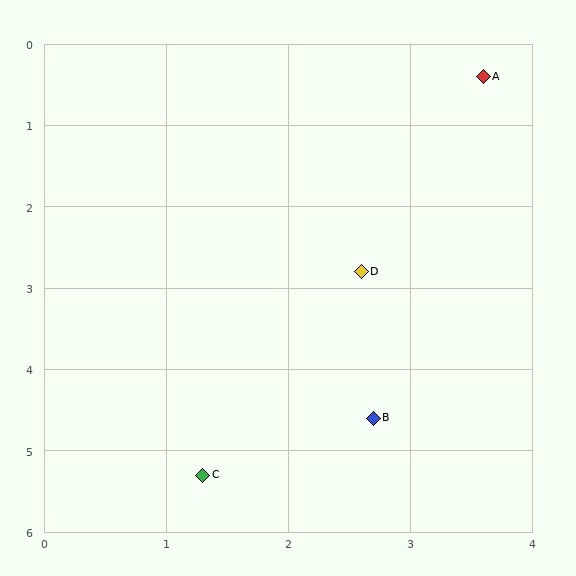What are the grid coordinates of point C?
Point C is at approximately (1.3, 5.3).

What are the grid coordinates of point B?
Point B is at approximately (2.7, 4.6).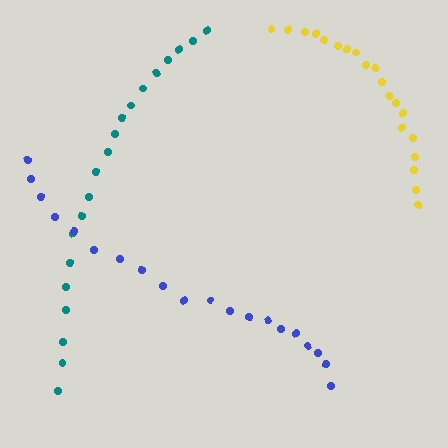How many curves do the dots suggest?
There are 3 distinct paths.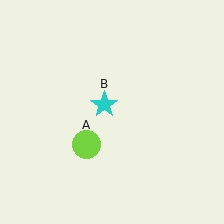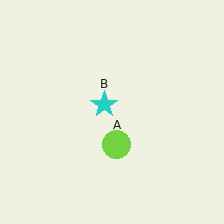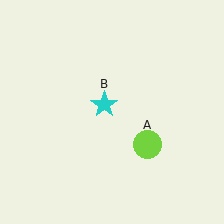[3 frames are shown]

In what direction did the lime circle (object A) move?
The lime circle (object A) moved right.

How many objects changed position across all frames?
1 object changed position: lime circle (object A).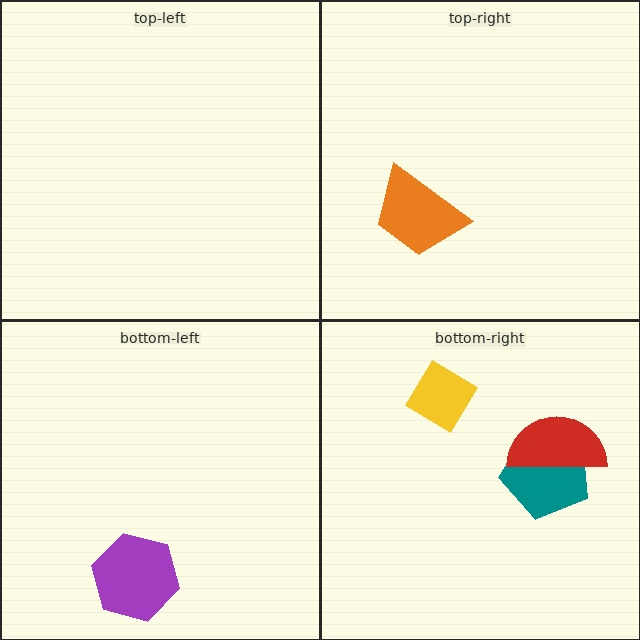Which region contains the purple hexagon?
The bottom-left region.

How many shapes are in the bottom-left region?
1.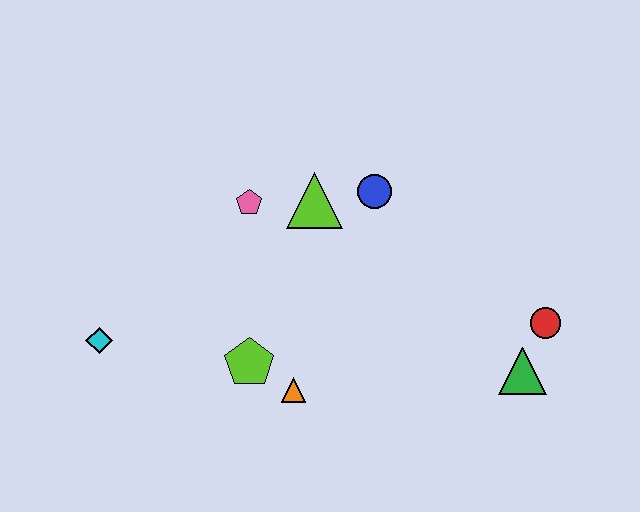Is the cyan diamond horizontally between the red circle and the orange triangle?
No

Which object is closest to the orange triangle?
The lime pentagon is closest to the orange triangle.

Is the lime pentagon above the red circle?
No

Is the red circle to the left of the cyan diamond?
No